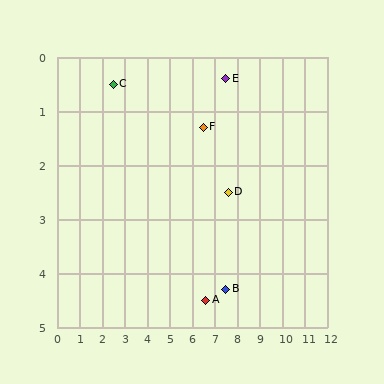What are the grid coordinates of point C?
Point C is at approximately (2.5, 0.5).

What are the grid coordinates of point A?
Point A is at approximately (6.6, 4.5).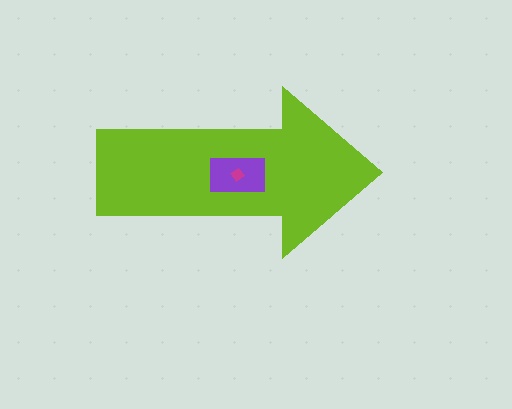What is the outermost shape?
The lime arrow.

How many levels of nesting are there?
3.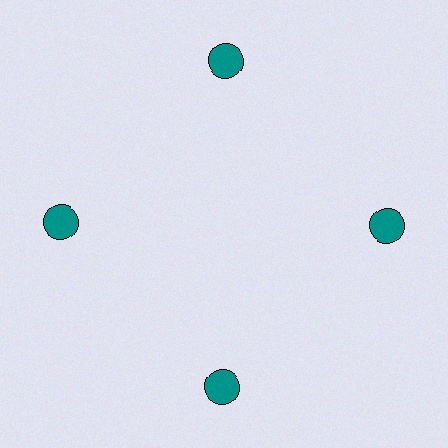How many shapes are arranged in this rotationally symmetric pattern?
There are 4 shapes, arranged in 4 groups of 1.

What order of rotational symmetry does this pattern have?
This pattern has 4-fold rotational symmetry.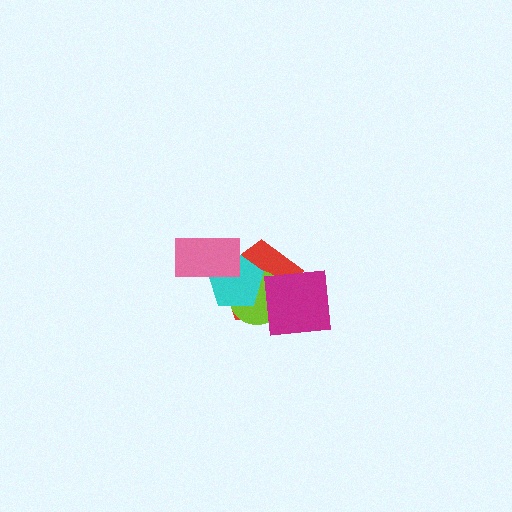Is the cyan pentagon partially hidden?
Yes, it is partially covered by another shape.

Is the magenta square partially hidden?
No, no other shape covers it.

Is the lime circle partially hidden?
Yes, it is partially covered by another shape.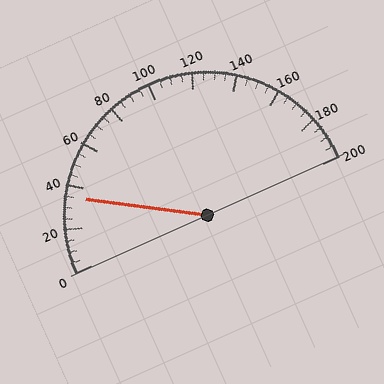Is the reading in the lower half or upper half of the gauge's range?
The reading is in the lower half of the range (0 to 200).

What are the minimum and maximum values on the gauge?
The gauge ranges from 0 to 200.